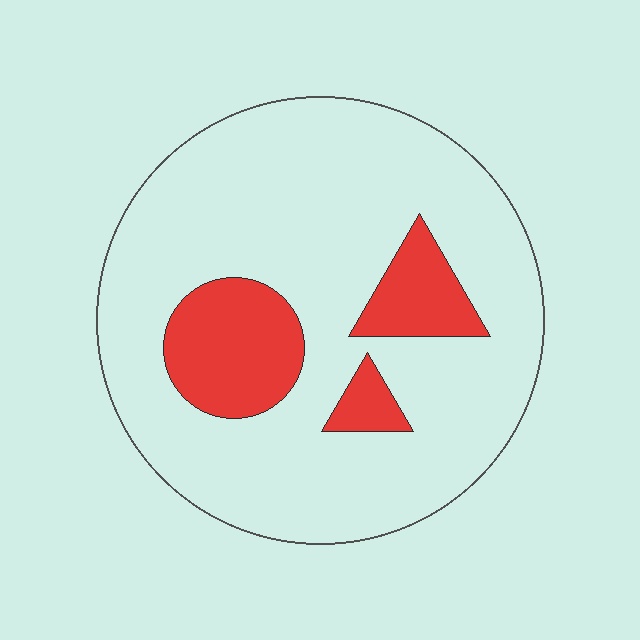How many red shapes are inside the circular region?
3.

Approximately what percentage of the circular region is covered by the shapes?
Approximately 20%.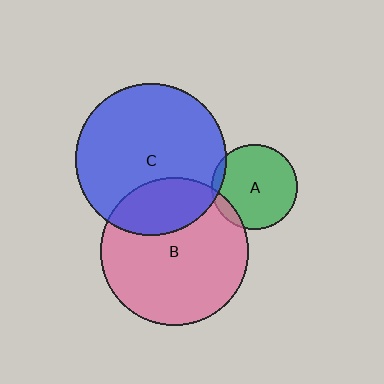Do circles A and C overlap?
Yes.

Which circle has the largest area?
Circle C (blue).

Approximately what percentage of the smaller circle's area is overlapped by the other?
Approximately 5%.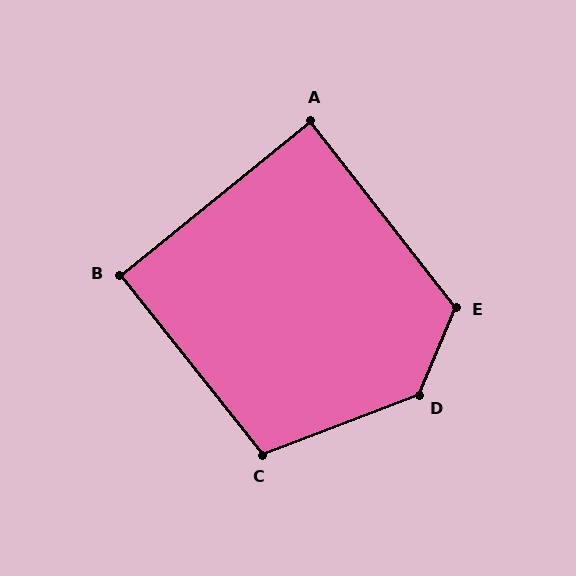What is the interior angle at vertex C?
Approximately 108 degrees (obtuse).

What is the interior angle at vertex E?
Approximately 119 degrees (obtuse).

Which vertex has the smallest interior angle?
A, at approximately 89 degrees.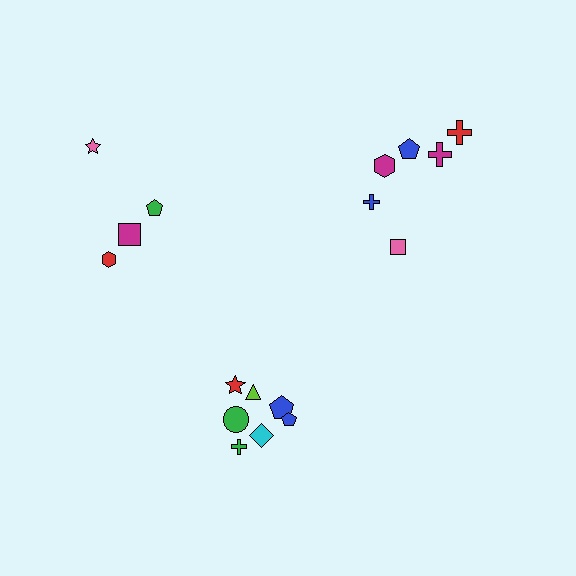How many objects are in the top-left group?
There are 4 objects.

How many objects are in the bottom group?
There are 7 objects.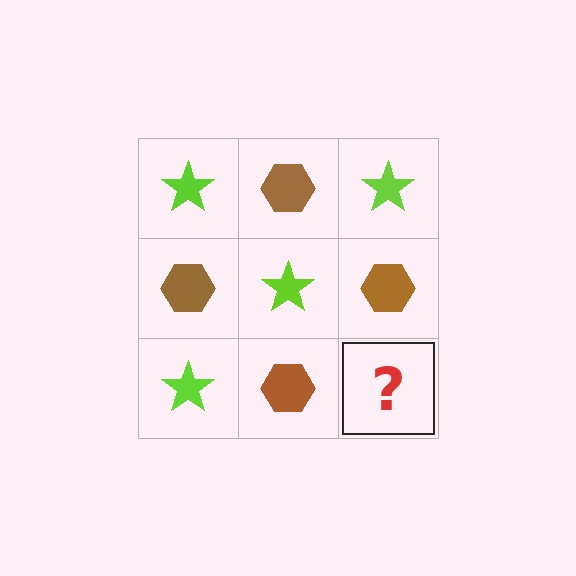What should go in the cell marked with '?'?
The missing cell should contain a lime star.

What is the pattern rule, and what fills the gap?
The rule is that it alternates lime star and brown hexagon in a checkerboard pattern. The gap should be filled with a lime star.